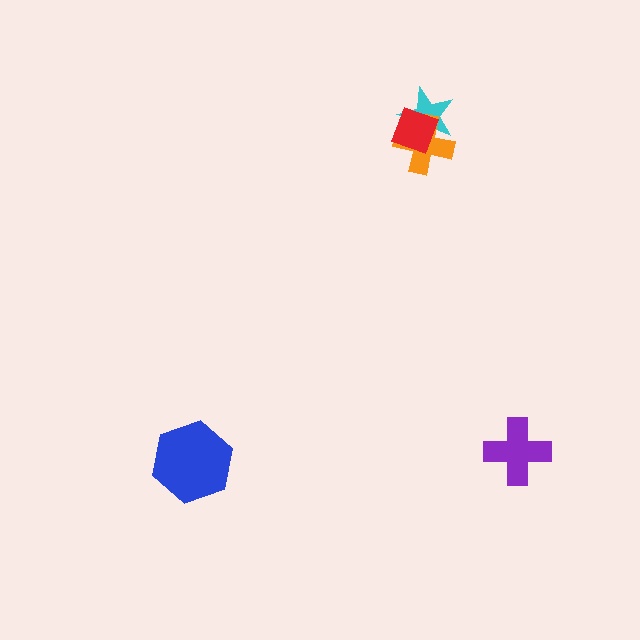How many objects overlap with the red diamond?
2 objects overlap with the red diamond.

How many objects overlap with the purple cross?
0 objects overlap with the purple cross.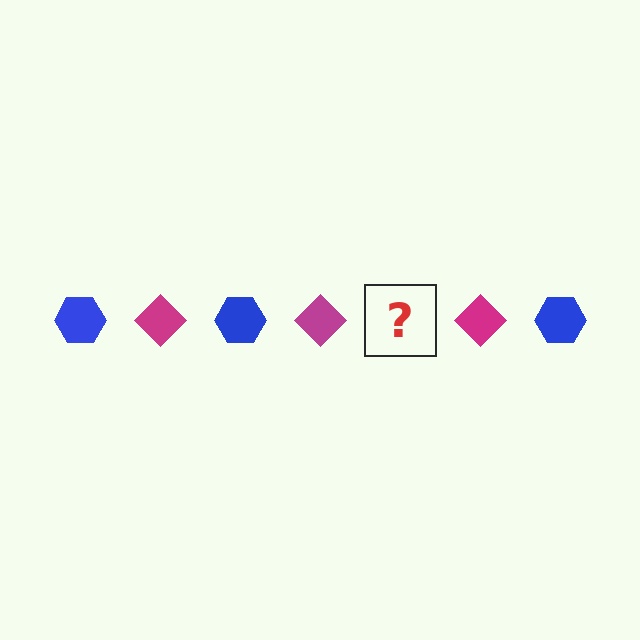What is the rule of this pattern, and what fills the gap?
The rule is that the pattern alternates between blue hexagon and magenta diamond. The gap should be filled with a blue hexagon.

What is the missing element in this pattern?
The missing element is a blue hexagon.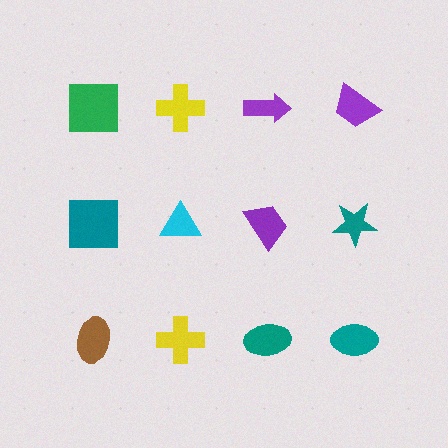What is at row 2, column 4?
A teal star.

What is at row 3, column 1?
A brown ellipse.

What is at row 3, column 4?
A teal ellipse.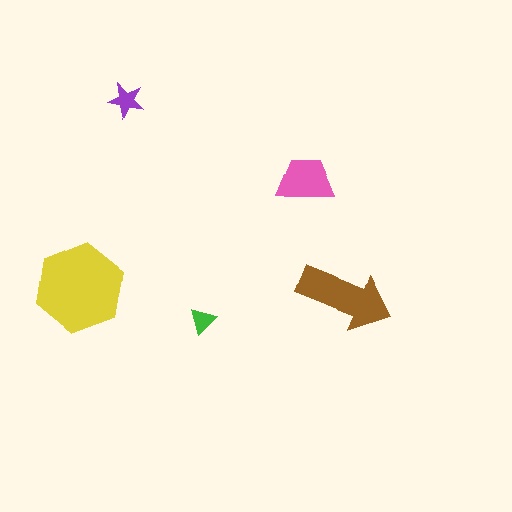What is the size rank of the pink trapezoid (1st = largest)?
3rd.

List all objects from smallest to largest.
The green triangle, the purple star, the pink trapezoid, the brown arrow, the yellow hexagon.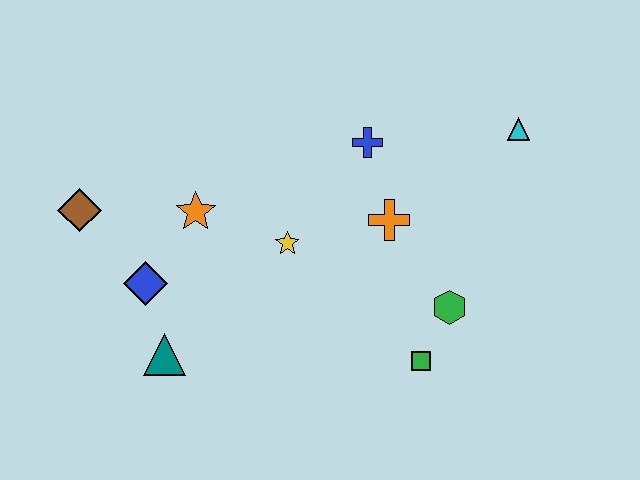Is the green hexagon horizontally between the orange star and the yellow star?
No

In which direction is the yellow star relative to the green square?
The yellow star is to the left of the green square.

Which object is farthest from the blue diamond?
The cyan triangle is farthest from the blue diamond.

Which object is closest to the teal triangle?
The blue diamond is closest to the teal triangle.